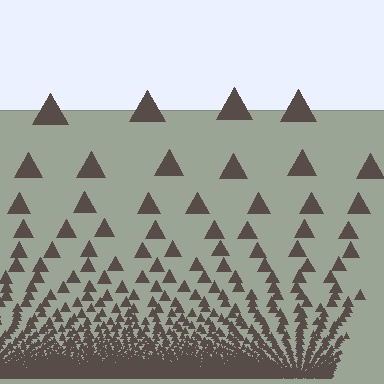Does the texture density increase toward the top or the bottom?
Density increases toward the bottom.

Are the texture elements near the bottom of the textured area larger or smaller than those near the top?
Smaller. The gradient is inverted — elements near the bottom are smaller and denser.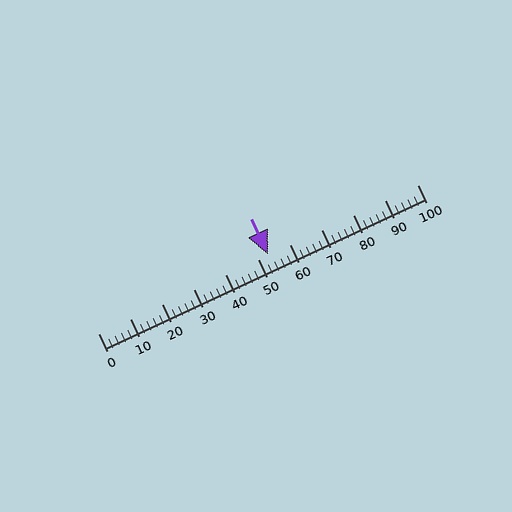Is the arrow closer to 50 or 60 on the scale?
The arrow is closer to 50.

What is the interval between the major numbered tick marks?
The major tick marks are spaced 10 units apart.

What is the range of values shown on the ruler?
The ruler shows values from 0 to 100.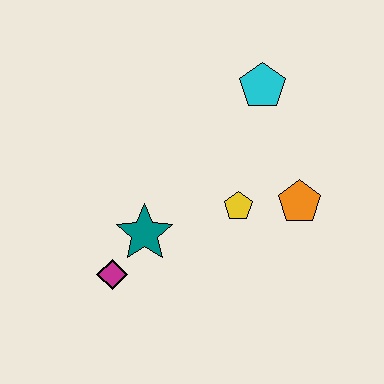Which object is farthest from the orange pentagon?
The magenta diamond is farthest from the orange pentagon.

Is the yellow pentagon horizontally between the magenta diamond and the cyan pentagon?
Yes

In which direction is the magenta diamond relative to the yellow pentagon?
The magenta diamond is to the left of the yellow pentagon.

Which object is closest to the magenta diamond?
The teal star is closest to the magenta diamond.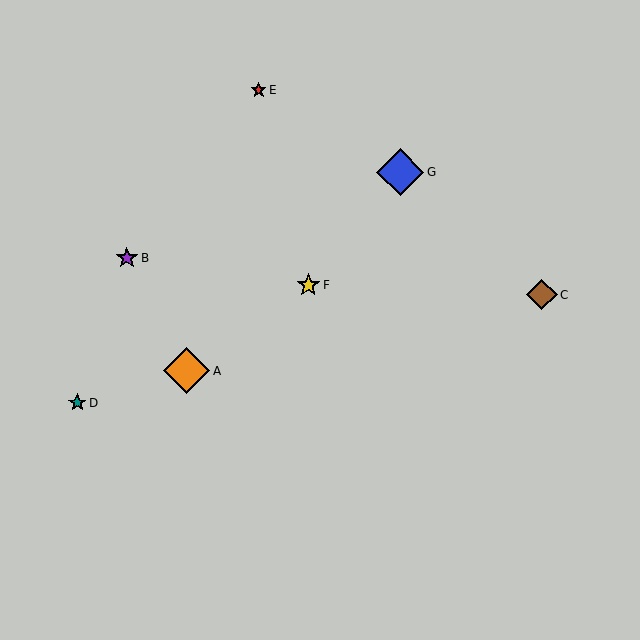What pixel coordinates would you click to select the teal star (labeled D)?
Click at (77, 403) to select the teal star D.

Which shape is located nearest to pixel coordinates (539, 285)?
The brown diamond (labeled C) at (542, 295) is nearest to that location.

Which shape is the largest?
The blue diamond (labeled G) is the largest.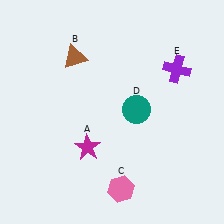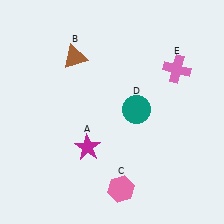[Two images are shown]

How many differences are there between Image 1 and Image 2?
There is 1 difference between the two images.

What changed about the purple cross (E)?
In Image 1, E is purple. In Image 2, it changed to pink.